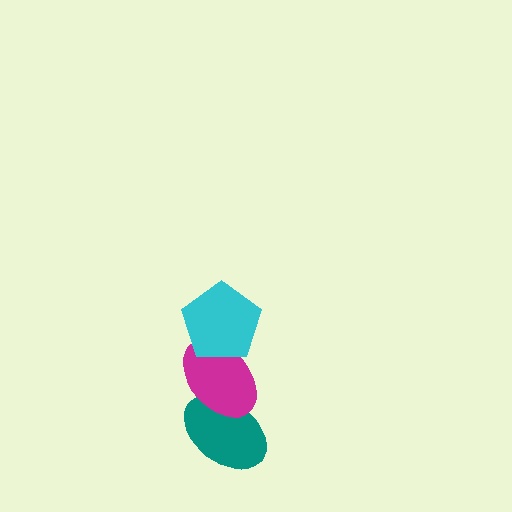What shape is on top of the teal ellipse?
The magenta ellipse is on top of the teal ellipse.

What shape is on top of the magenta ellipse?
The cyan pentagon is on top of the magenta ellipse.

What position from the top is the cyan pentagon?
The cyan pentagon is 1st from the top.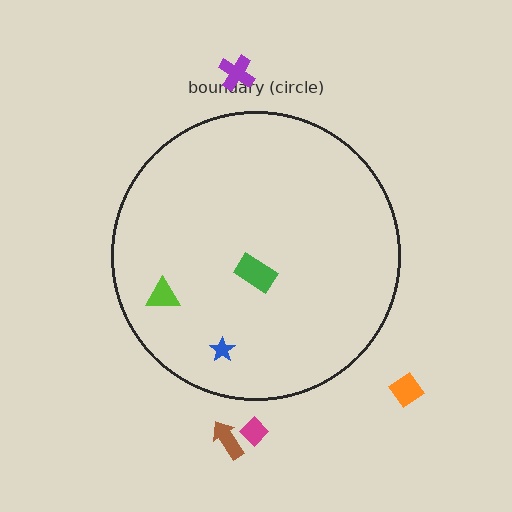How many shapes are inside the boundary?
3 inside, 4 outside.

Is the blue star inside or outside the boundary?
Inside.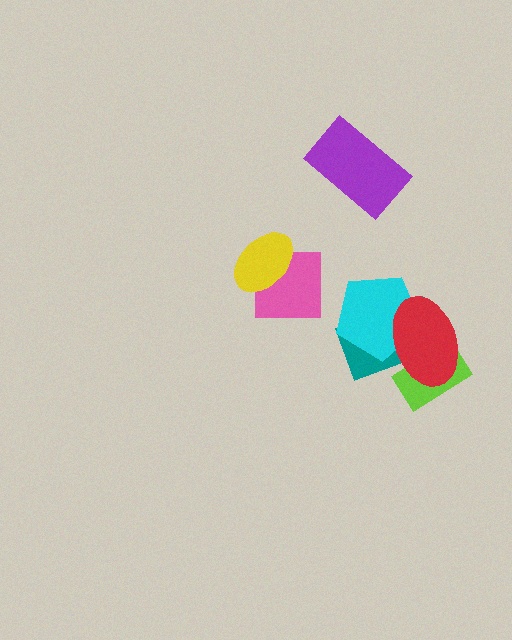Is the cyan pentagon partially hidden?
Yes, it is partially covered by another shape.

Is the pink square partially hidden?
Yes, it is partially covered by another shape.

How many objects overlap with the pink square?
1 object overlaps with the pink square.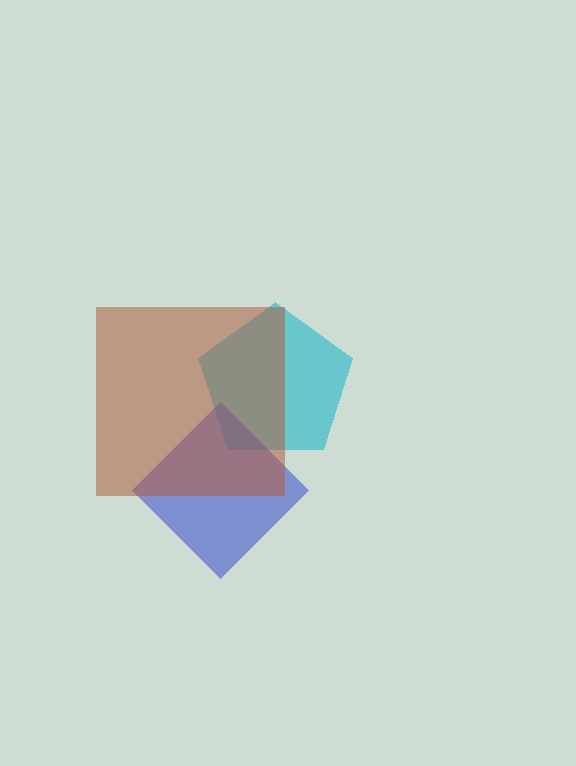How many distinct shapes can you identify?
There are 3 distinct shapes: a cyan pentagon, a blue diamond, a brown square.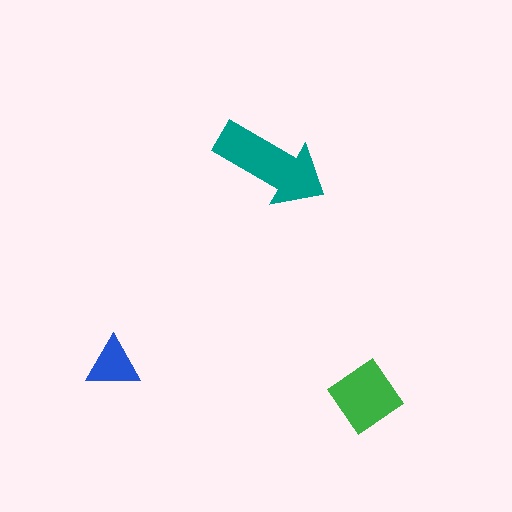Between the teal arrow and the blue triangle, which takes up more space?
The teal arrow.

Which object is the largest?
The teal arrow.